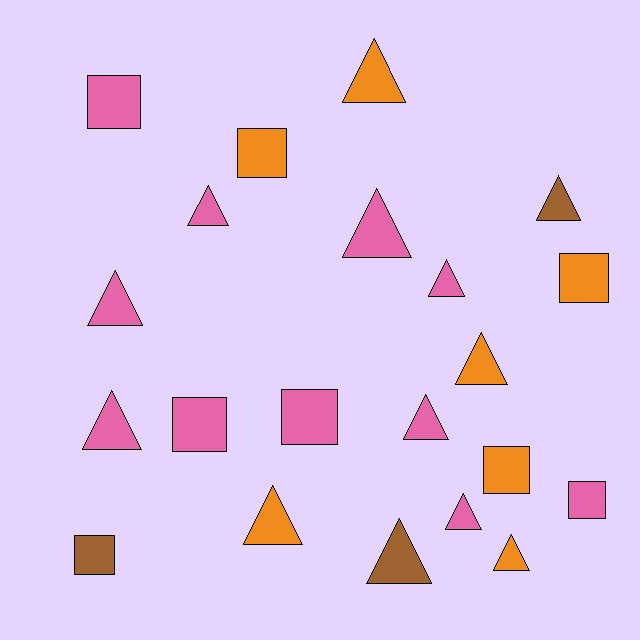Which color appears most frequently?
Pink, with 11 objects.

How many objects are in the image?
There are 21 objects.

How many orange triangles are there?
There are 4 orange triangles.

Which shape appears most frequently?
Triangle, with 13 objects.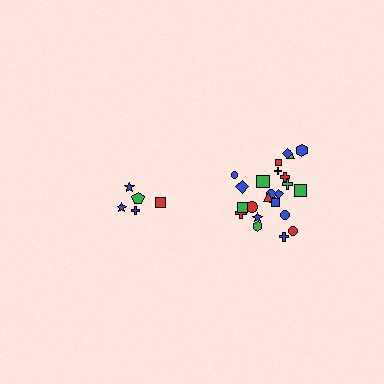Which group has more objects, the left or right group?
The right group.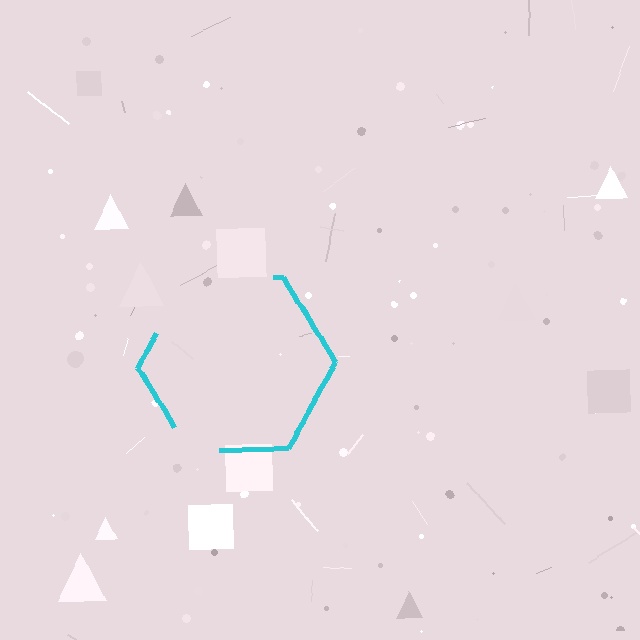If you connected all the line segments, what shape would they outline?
They would outline a hexagon.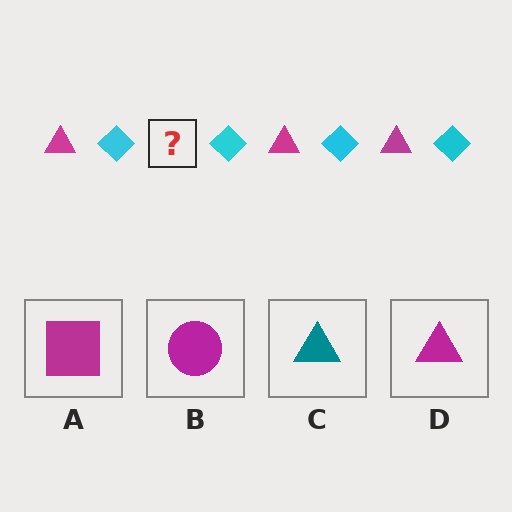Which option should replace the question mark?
Option D.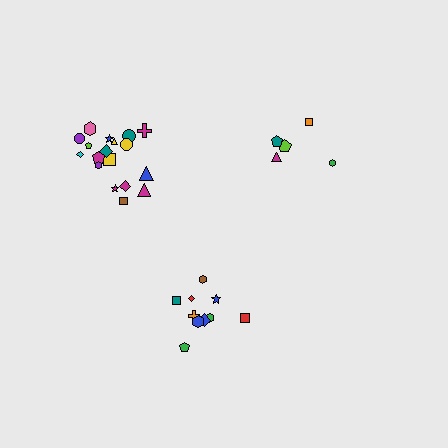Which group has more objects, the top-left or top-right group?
The top-left group.